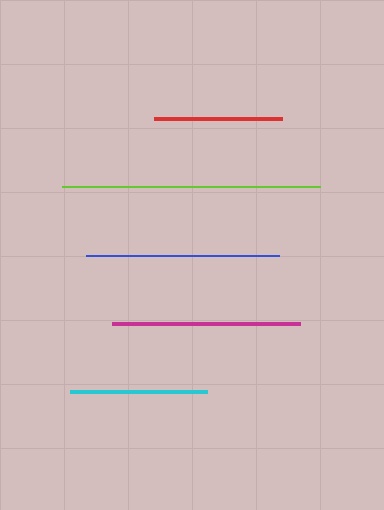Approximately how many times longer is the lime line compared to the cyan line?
The lime line is approximately 1.9 times the length of the cyan line.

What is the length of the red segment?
The red segment is approximately 129 pixels long.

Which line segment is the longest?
The lime line is the longest at approximately 258 pixels.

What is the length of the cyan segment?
The cyan segment is approximately 137 pixels long.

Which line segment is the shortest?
The red line is the shortest at approximately 129 pixels.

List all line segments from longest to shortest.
From longest to shortest: lime, blue, magenta, cyan, red.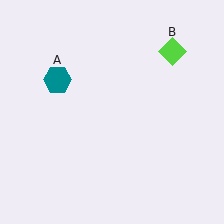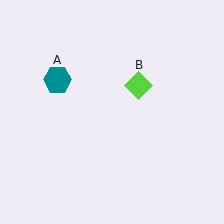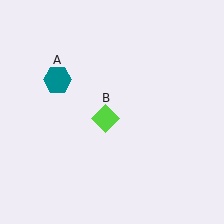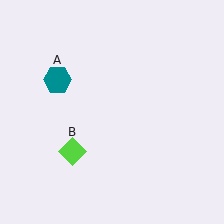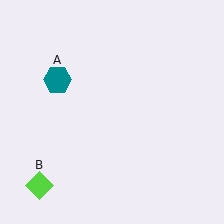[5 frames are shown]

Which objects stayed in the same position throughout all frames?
Teal hexagon (object A) remained stationary.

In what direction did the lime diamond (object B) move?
The lime diamond (object B) moved down and to the left.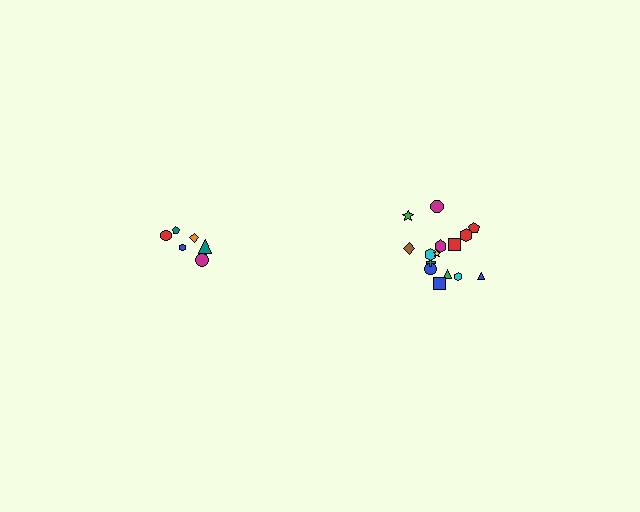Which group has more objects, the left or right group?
The right group.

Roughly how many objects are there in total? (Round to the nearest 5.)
Roughly 20 objects in total.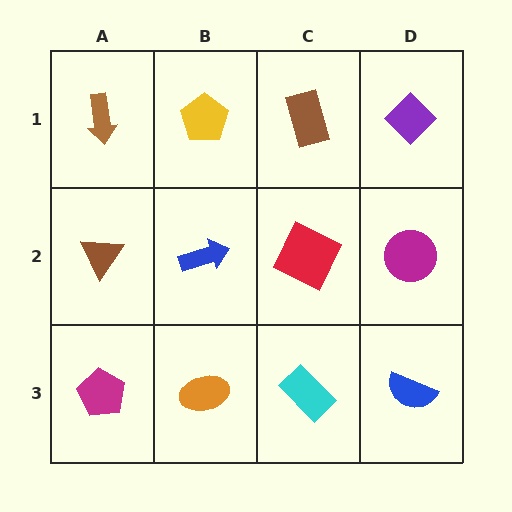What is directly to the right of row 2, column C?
A magenta circle.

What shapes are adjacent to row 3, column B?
A blue arrow (row 2, column B), a magenta pentagon (row 3, column A), a cyan rectangle (row 3, column C).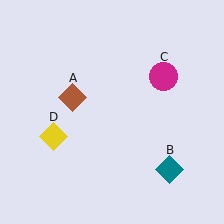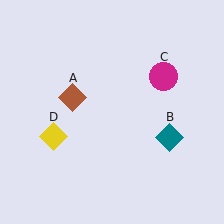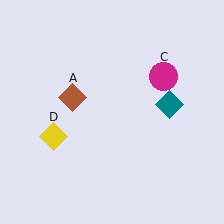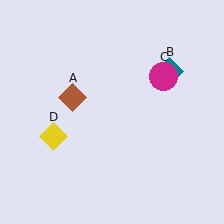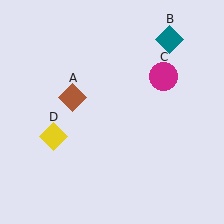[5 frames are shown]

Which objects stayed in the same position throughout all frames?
Brown diamond (object A) and magenta circle (object C) and yellow diamond (object D) remained stationary.